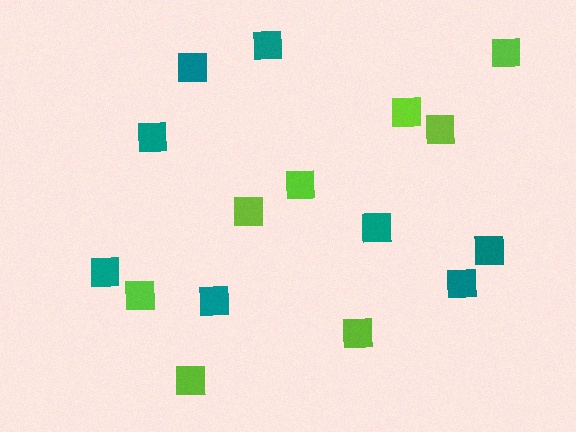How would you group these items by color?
There are 2 groups: one group of lime squares (8) and one group of teal squares (8).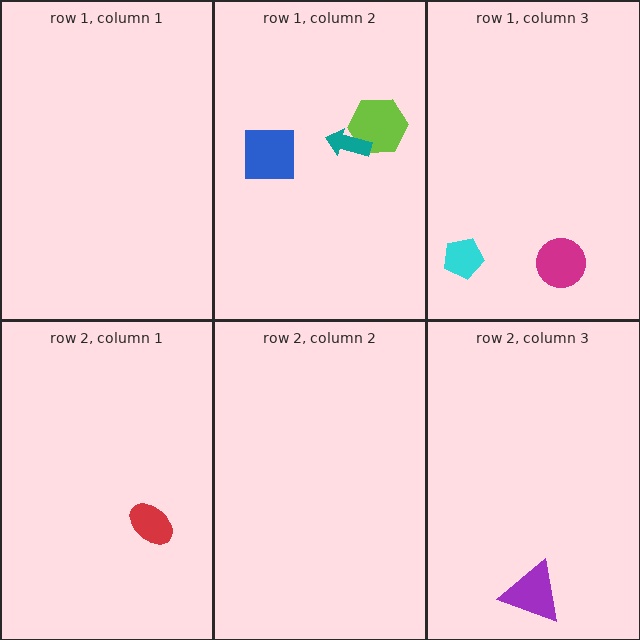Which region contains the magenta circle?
The row 1, column 3 region.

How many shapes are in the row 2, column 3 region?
1.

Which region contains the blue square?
The row 1, column 2 region.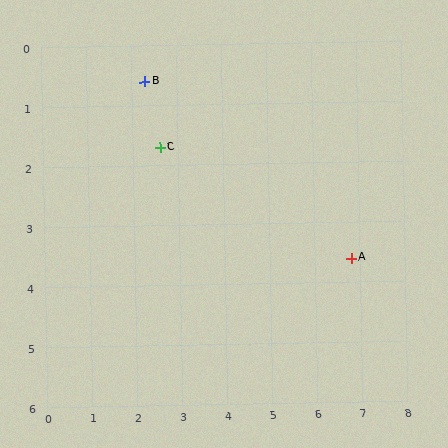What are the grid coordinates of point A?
Point A is at approximately (6.8, 3.6).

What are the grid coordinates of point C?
Point C is at approximately (2.6, 1.7).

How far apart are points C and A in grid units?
Points C and A are about 4.6 grid units apart.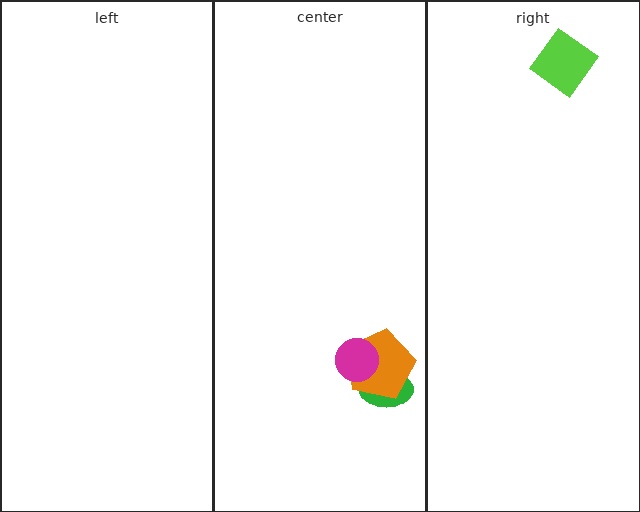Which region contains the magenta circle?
The center region.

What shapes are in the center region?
The green ellipse, the orange pentagon, the magenta circle.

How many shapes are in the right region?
1.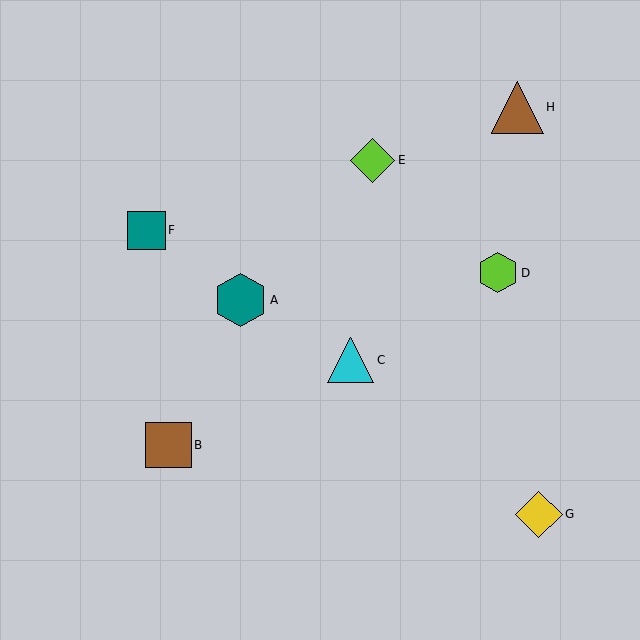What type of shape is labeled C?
Shape C is a cyan triangle.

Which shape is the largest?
The teal hexagon (labeled A) is the largest.